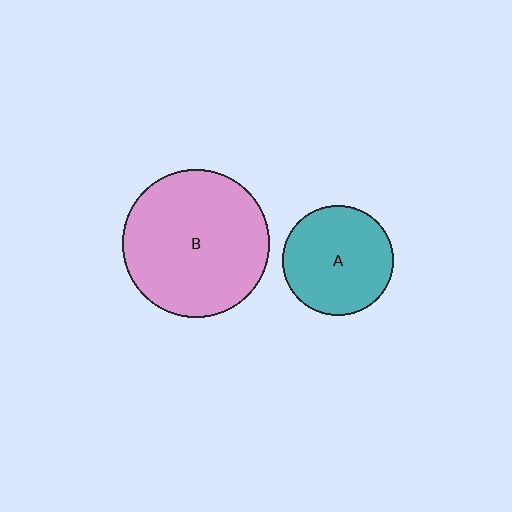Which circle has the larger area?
Circle B (pink).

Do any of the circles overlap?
No, none of the circles overlap.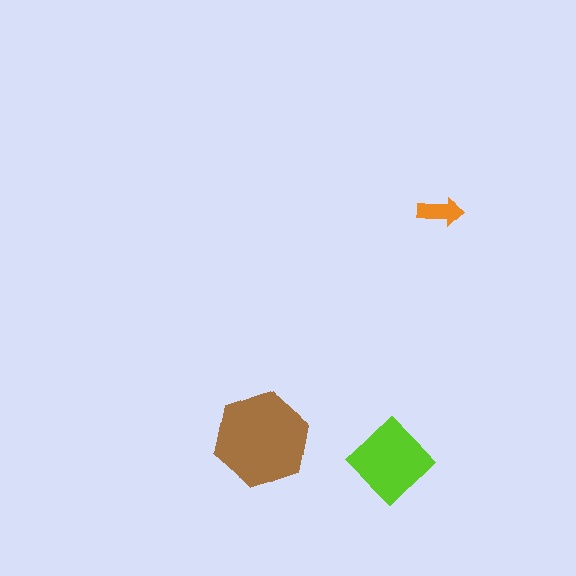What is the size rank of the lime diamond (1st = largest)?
2nd.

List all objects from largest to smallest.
The brown hexagon, the lime diamond, the orange arrow.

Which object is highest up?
The orange arrow is topmost.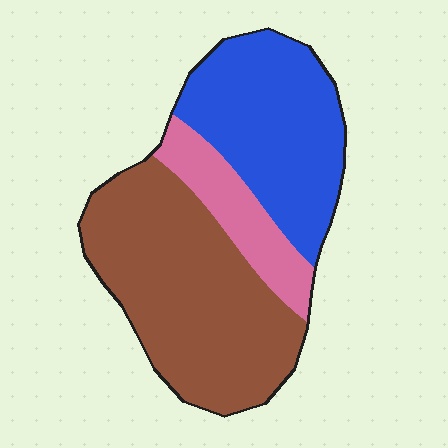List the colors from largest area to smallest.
From largest to smallest: brown, blue, pink.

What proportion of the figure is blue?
Blue takes up between a quarter and a half of the figure.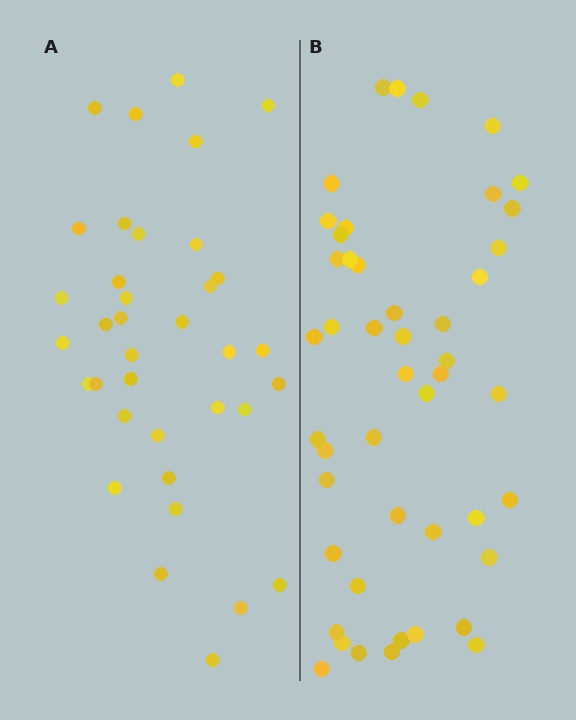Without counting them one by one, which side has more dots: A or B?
Region B (the right region) has more dots.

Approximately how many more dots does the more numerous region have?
Region B has roughly 12 or so more dots than region A.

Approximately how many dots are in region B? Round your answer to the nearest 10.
About 50 dots. (The exact count is 47, which rounds to 50.)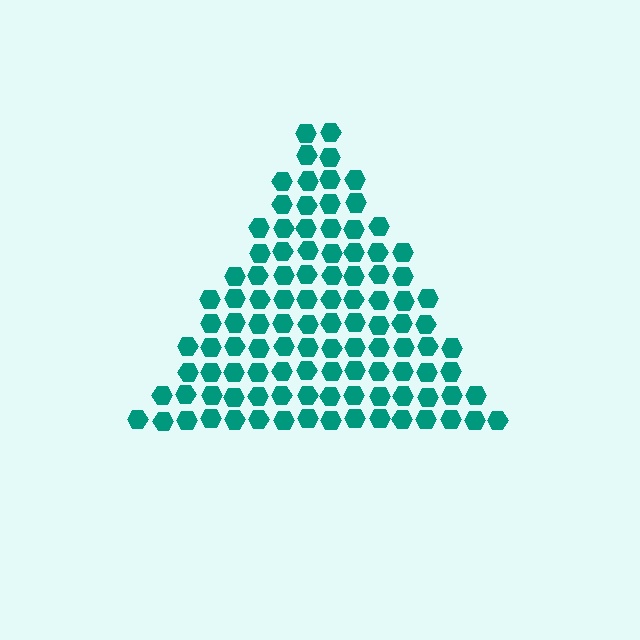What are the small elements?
The small elements are hexagons.